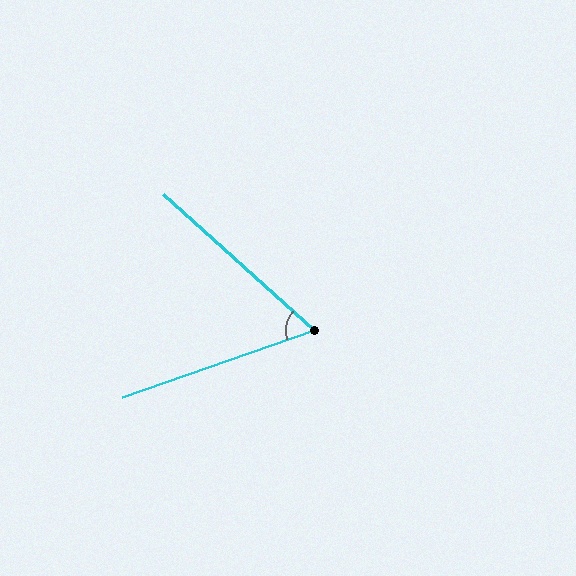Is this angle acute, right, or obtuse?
It is acute.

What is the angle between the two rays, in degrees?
Approximately 61 degrees.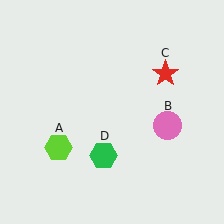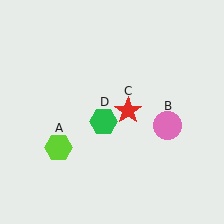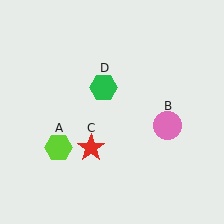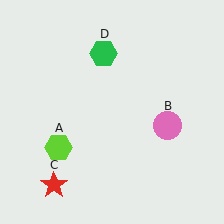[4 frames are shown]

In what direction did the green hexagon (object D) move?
The green hexagon (object D) moved up.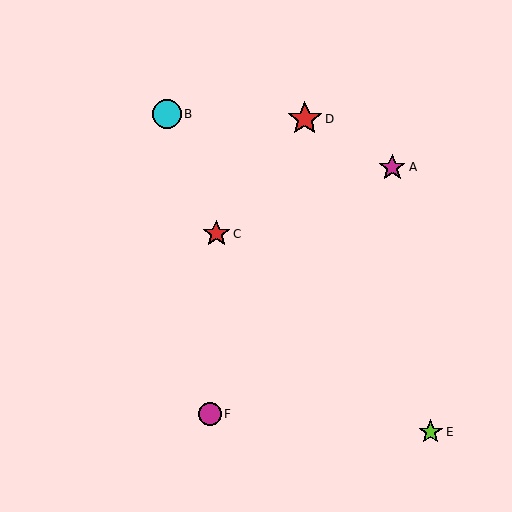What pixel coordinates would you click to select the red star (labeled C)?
Click at (216, 234) to select the red star C.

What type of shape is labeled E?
Shape E is a lime star.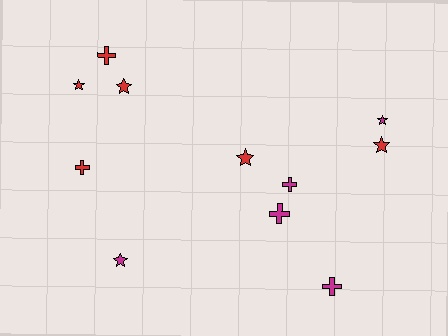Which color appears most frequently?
Red, with 6 objects.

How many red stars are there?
There are 4 red stars.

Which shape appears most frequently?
Star, with 6 objects.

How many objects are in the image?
There are 11 objects.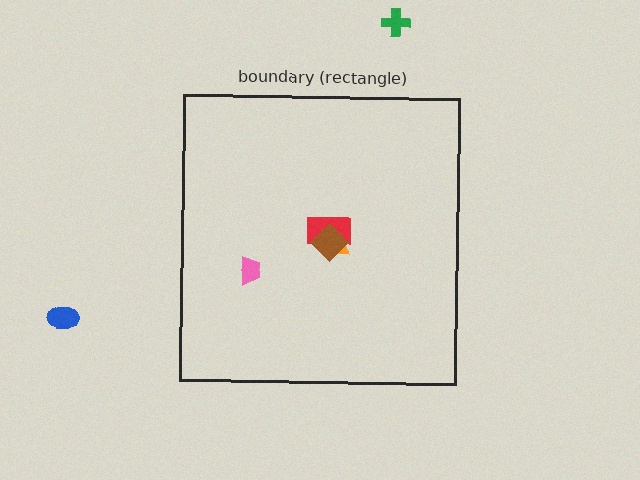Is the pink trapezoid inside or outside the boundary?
Inside.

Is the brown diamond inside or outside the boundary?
Inside.